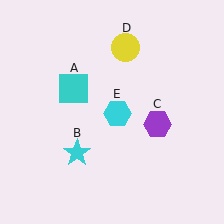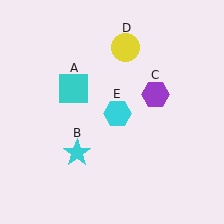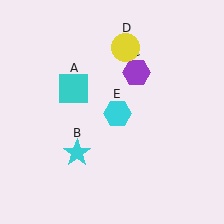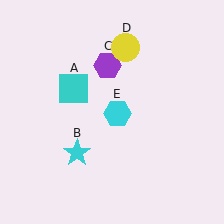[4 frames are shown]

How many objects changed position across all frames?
1 object changed position: purple hexagon (object C).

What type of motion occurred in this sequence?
The purple hexagon (object C) rotated counterclockwise around the center of the scene.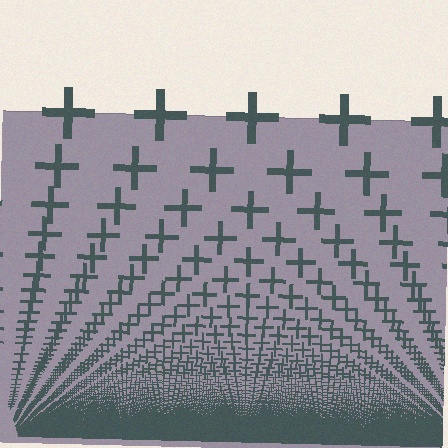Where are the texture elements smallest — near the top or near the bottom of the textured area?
Near the bottom.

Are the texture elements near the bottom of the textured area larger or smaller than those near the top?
Smaller. The gradient is inverted — elements near the bottom are smaller and denser.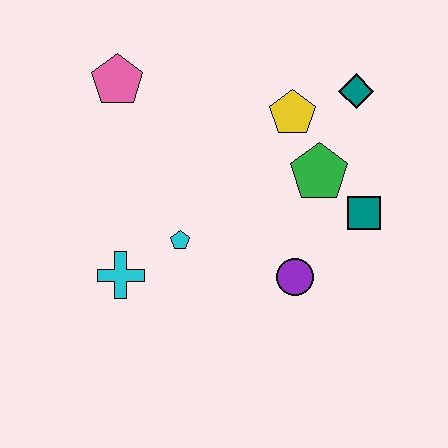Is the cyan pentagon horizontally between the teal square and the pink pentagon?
Yes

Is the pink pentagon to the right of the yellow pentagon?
No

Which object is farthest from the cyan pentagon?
The teal diamond is farthest from the cyan pentagon.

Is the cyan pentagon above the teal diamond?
No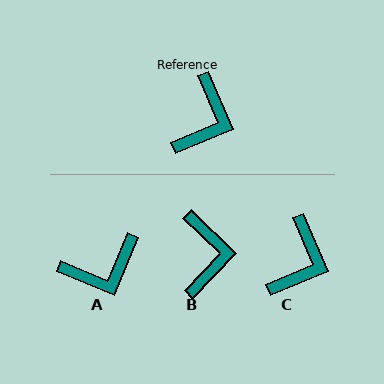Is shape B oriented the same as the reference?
No, it is off by about 23 degrees.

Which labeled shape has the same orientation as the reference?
C.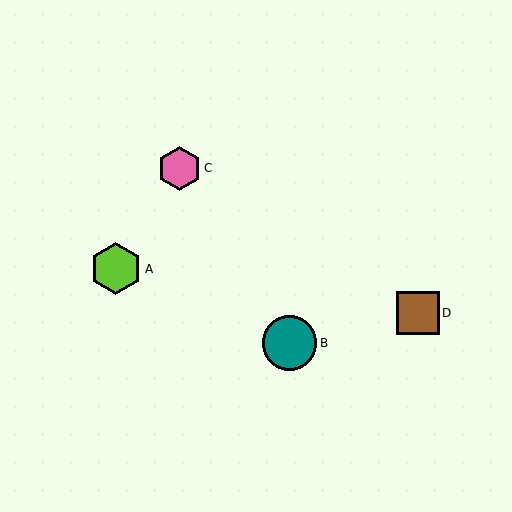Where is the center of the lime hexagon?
The center of the lime hexagon is at (116, 269).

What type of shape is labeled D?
Shape D is a brown square.